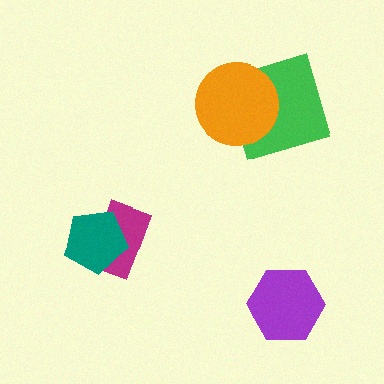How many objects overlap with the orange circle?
1 object overlaps with the orange circle.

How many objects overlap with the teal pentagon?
1 object overlaps with the teal pentagon.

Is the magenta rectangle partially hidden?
Yes, it is partially covered by another shape.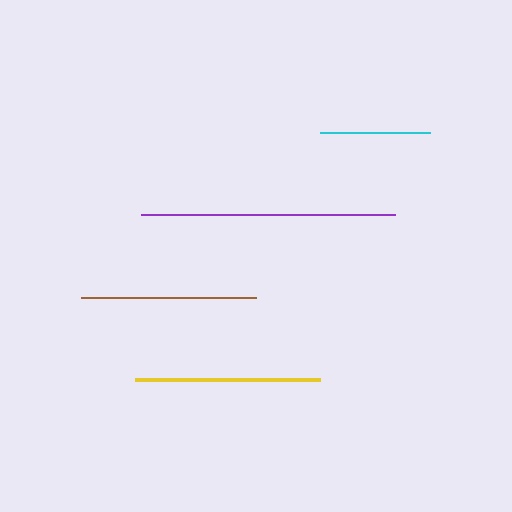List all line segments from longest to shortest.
From longest to shortest: purple, yellow, brown, cyan.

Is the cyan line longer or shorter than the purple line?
The purple line is longer than the cyan line.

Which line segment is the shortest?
The cyan line is the shortest at approximately 110 pixels.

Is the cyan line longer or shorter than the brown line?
The brown line is longer than the cyan line.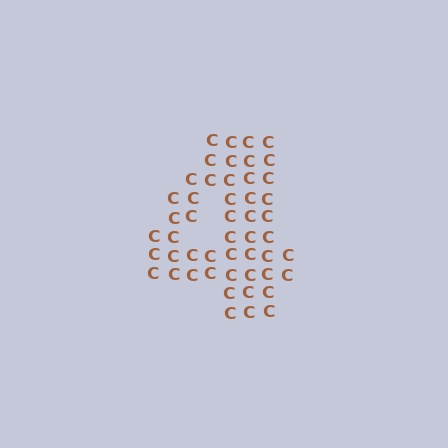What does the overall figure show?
The overall figure shows the digit 4.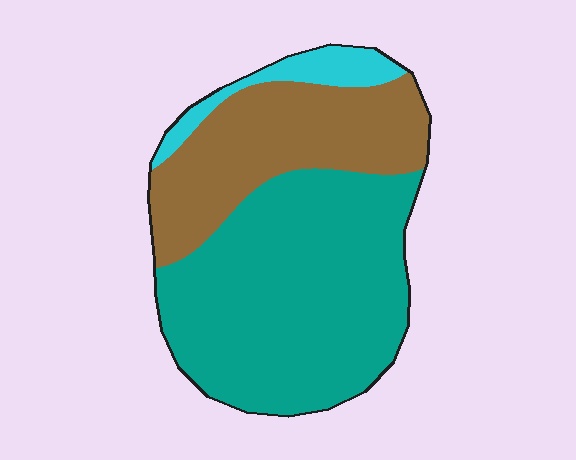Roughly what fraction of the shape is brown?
Brown takes up between a sixth and a third of the shape.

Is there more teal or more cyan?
Teal.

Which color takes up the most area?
Teal, at roughly 60%.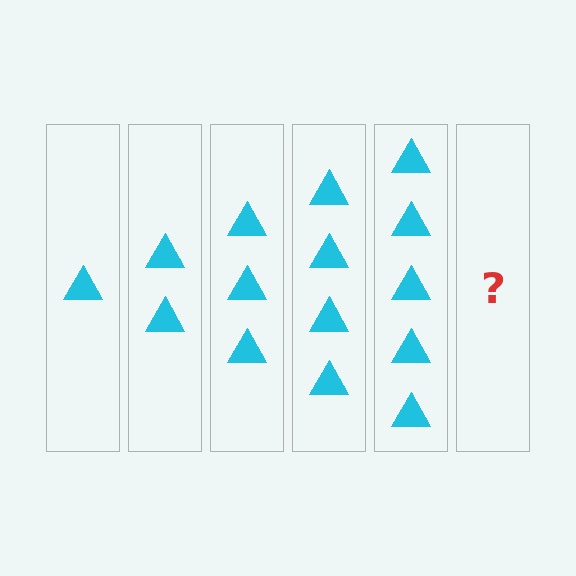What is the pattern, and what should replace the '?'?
The pattern is that each step adds one more triangle. The '?' should be 6 triangles.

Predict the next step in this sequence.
The next step is 6 triangles.